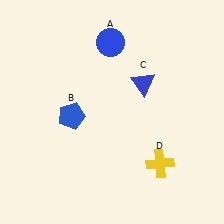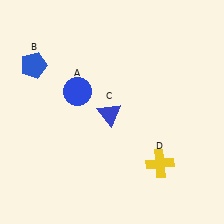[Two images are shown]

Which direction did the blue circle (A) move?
The blue circle (A) moved down.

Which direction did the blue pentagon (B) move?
The blue pentagon (B) moved up.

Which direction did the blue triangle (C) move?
The blue triangle (C) moved left.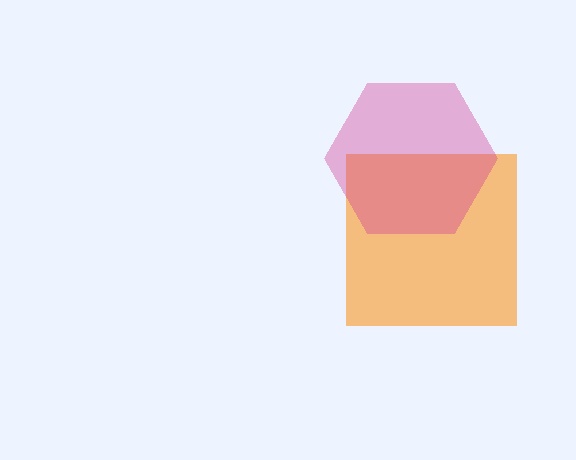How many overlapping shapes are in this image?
There are 2 overlapping shapes in the image.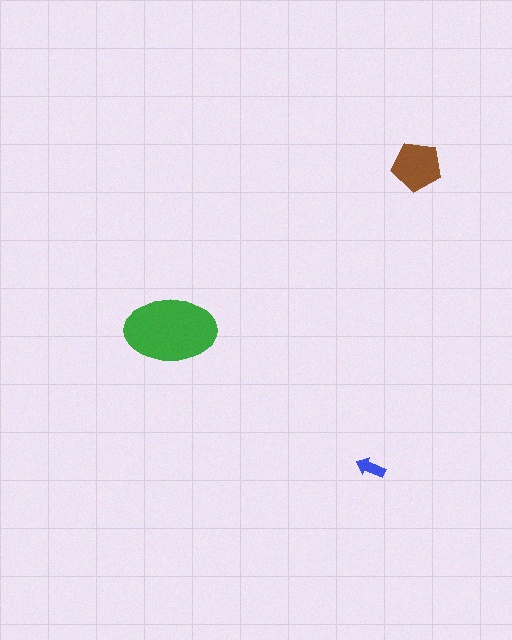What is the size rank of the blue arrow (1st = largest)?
3rd.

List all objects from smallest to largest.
The blue arrow, the brown pentagon, the green ellipse.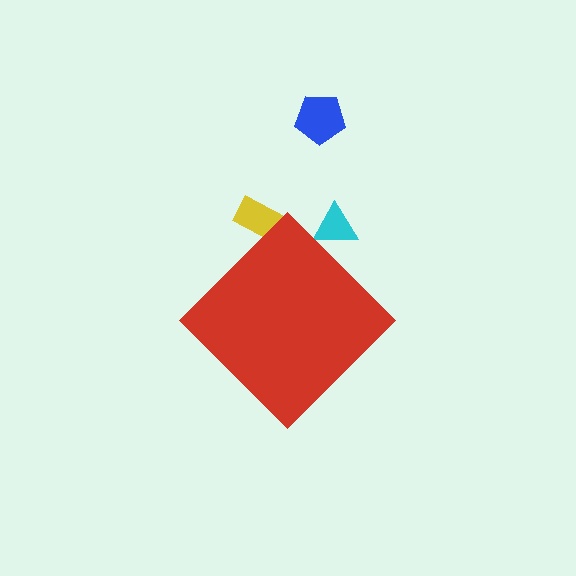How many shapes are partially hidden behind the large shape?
2 shapes are partially hidden.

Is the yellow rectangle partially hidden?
Yes, the yellow rectangle is partially hidden behind the red diamond.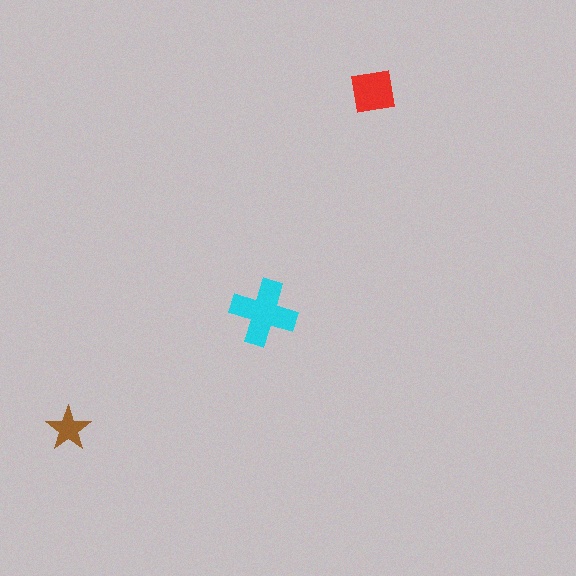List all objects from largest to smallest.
The cyan cross, the red square, the brown star.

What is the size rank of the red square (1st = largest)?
2nd.